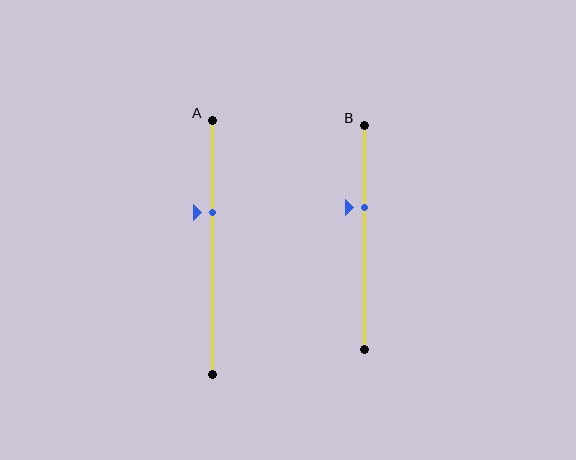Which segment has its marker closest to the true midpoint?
Segment B has its marker closest to the true midpoint.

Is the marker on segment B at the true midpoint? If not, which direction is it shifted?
No, the marker on segment B is shifted upward by about 13% of the segment length.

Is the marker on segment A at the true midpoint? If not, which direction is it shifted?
No, the marker on segment A is shifted upward by about 14% of the segment length.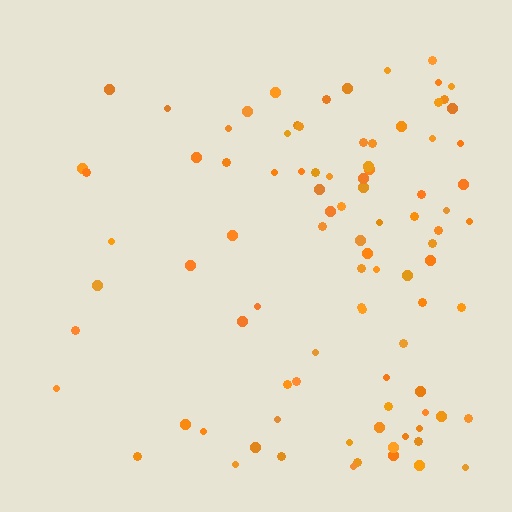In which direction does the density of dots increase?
From left to right, with the right side densest.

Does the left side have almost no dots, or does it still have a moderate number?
Still a moderate number, just noticeably fewer than the right.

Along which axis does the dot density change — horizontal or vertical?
Horizontal.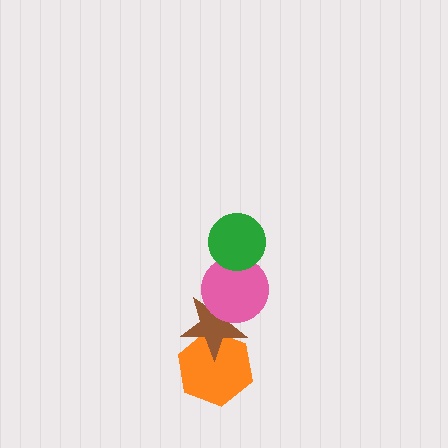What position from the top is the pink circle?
The pink circle is 2nd from the top.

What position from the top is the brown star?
The brown star is 3rd from the top.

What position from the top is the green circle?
The green circle is 1st from the top.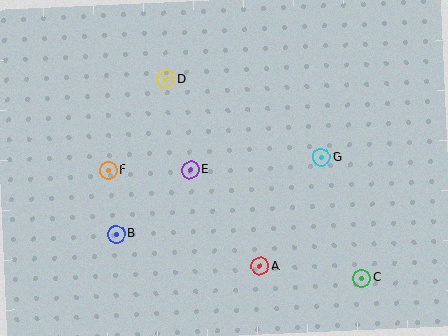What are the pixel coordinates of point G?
Point G is at (321, 157).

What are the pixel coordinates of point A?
Point A is at (260, 266).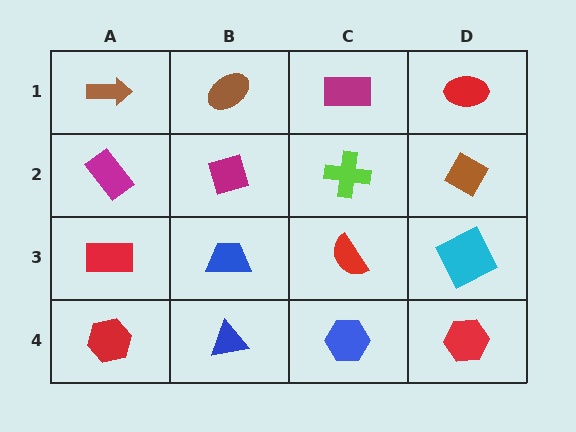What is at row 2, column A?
A magenta rectangle.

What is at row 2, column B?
A magenta diamond.